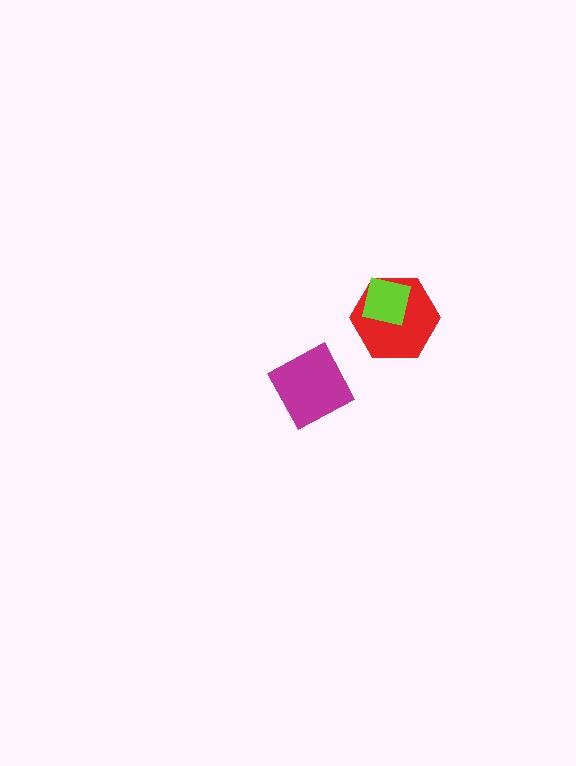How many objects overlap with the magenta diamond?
0 objects overlap with the magenta diamond.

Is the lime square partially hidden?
No, no other shape covers it.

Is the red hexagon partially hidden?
Yes, it is partially covered by another shape.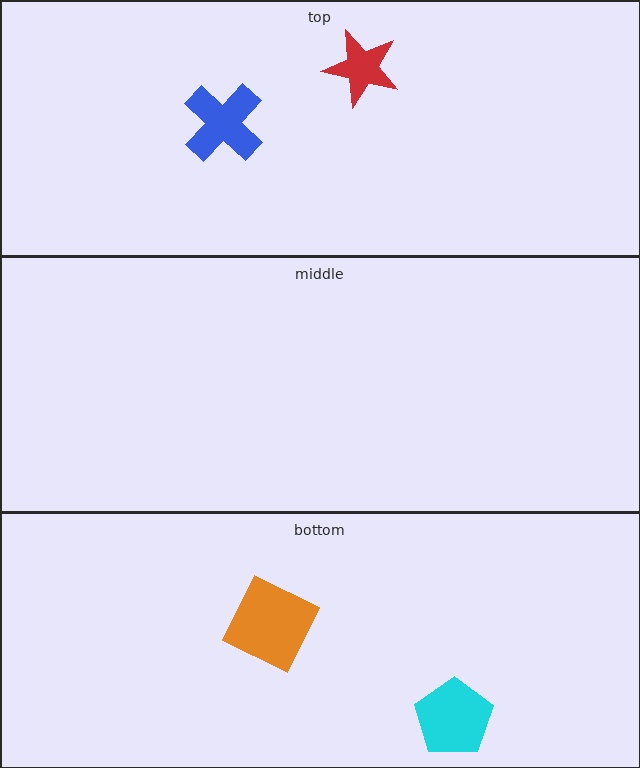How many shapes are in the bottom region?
2.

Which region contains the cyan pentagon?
The bottom region.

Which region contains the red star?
The top region.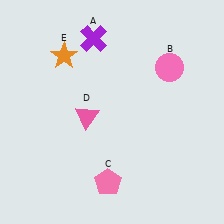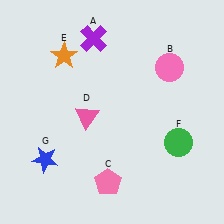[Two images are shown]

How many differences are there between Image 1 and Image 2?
There are 2 differences between the two images.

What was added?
A green circle (F), a blue star (G) were added in Image 2.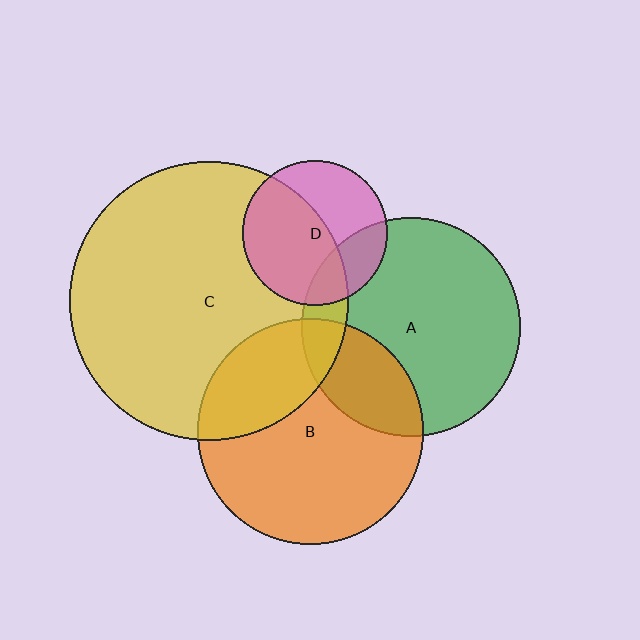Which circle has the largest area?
Circle C (yellow).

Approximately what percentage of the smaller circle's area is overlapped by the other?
Approximately 55%.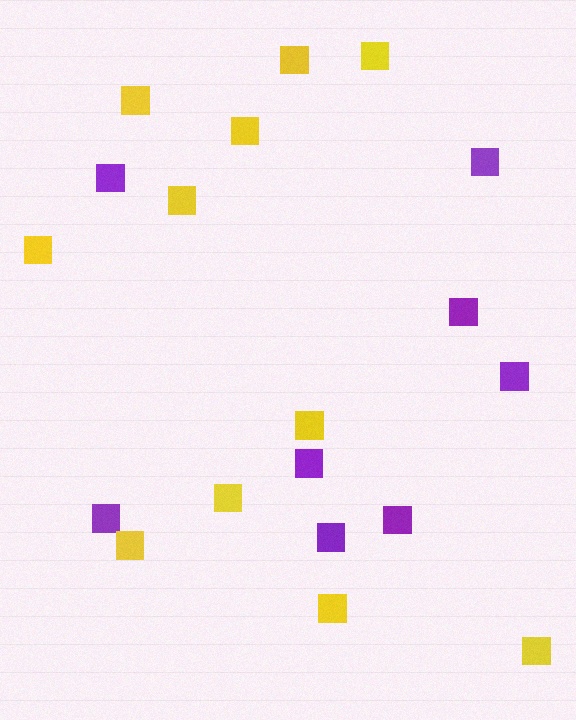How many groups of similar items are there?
There are 2 groups: one group of purple squares (8) and one group of yellow squares (11).